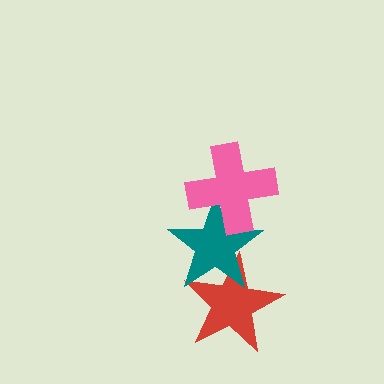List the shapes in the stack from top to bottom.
From top to bottom: the pink cross, the teal star, the red star.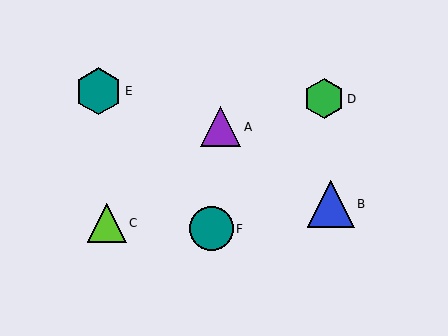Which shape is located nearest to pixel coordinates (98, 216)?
The lime triangle (labeled C) at (107, 223) is nearest to that location.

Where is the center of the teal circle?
The center of the teal circle is at (211, 229).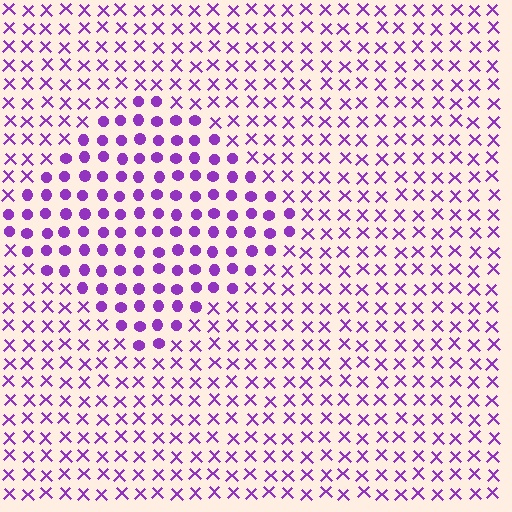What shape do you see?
I see a diamond.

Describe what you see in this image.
The image is filled with small purple elements arranged in a uniform grid. A diamond-shaped region contains circles, while the surrounding area contains X marks. The boundary is defined purely by the change in element shape.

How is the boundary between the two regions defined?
The boundary is defined by a change in element shape: circles inside vs. X marks outside. All elements share the same color and spacing.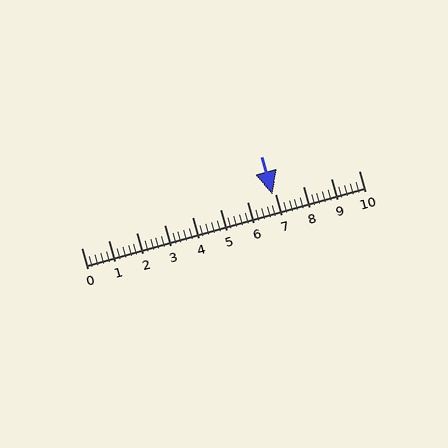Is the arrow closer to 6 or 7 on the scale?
The arrow is closer to 7.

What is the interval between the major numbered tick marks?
The major tick marks are spaced 1 units apart.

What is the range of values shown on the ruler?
The ruler shows values from 0 to 10.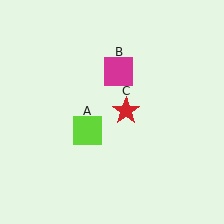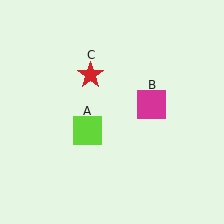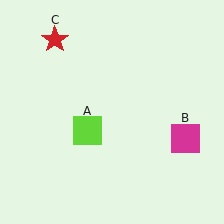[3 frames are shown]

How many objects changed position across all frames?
2 objects changed position: magenta square (object B), red star (object C).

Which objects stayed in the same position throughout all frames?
Lime square (object A) remained stationary.